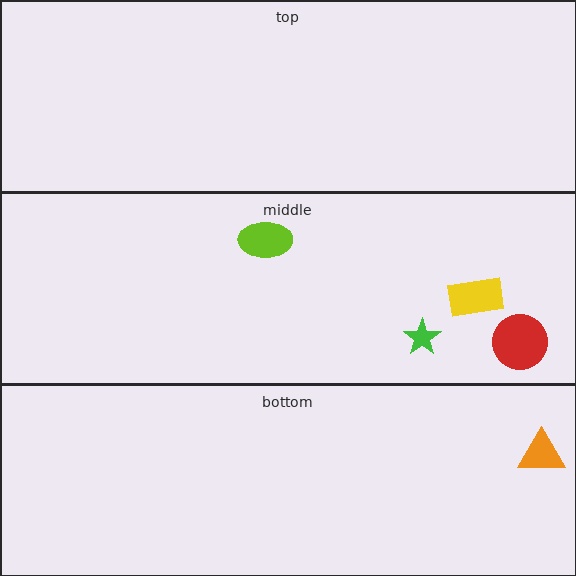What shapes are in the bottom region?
The orange triangle.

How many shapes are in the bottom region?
1.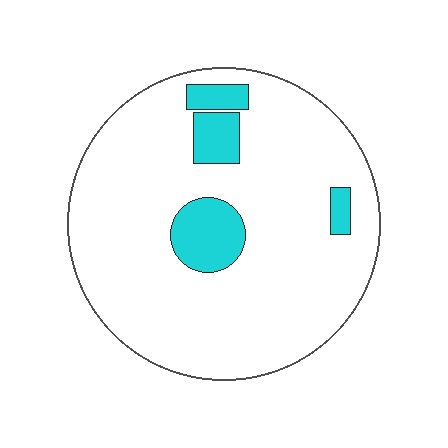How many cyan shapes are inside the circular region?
4.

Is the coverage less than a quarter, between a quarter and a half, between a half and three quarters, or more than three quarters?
Less than a quarter.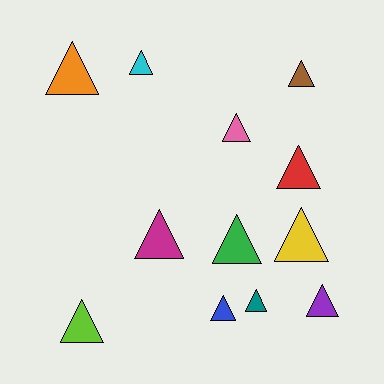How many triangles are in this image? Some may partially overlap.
There are 12 triangles.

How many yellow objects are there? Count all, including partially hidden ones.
There is 1 yellow object.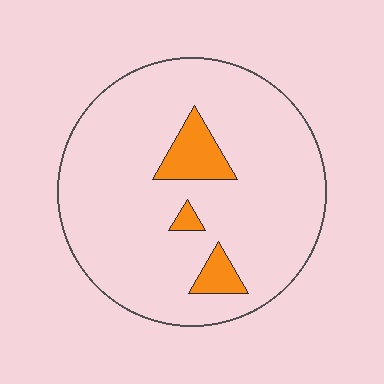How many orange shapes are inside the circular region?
3.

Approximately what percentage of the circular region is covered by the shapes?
Approximately 10%.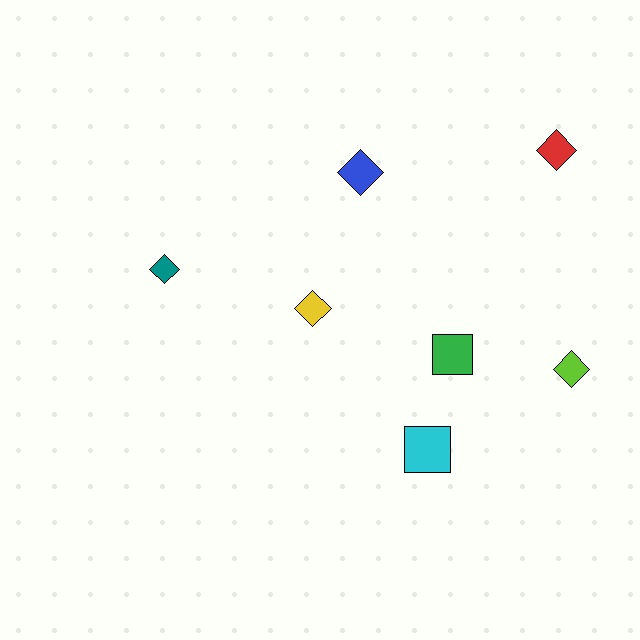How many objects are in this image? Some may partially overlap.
There are 7 objects.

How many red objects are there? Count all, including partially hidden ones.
There is 1 red object.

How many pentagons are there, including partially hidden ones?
There are no pentagons.